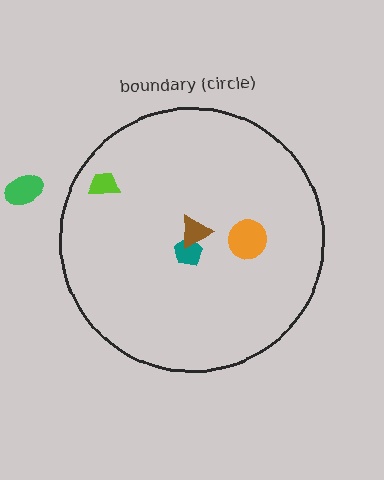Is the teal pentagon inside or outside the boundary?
Inside.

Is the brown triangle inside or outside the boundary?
Inside.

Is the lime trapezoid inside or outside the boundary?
Inside.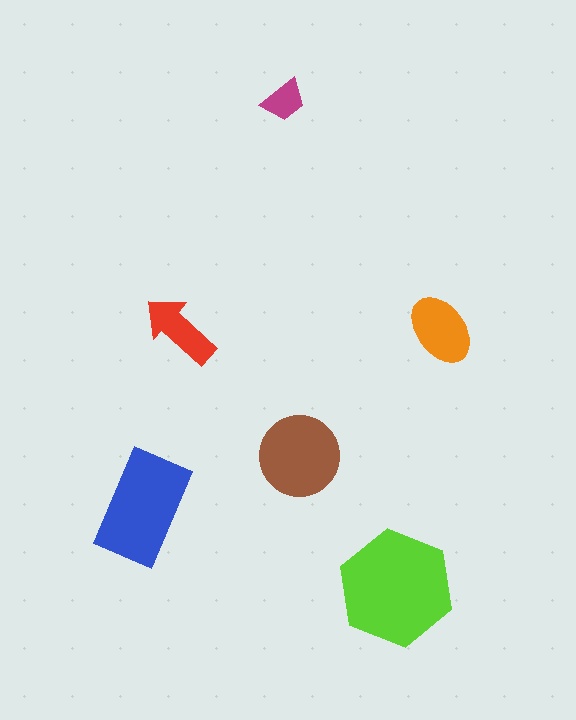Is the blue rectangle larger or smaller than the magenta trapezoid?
Larger.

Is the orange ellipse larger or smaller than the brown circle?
Smaller.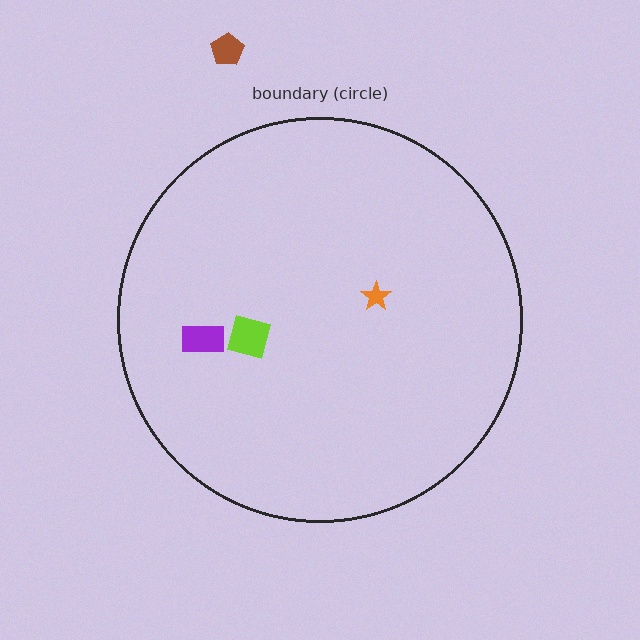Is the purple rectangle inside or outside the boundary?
Inside.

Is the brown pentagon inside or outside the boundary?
Outside.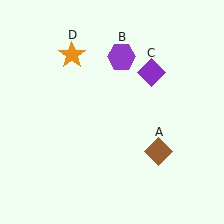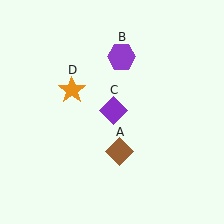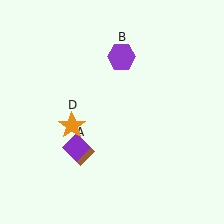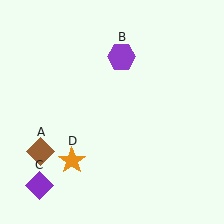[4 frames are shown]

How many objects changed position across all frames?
3 objects changed position: brown diamond (object A), purple diamond (object C), orange star (object D).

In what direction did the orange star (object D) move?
The orange star (object D) moved down.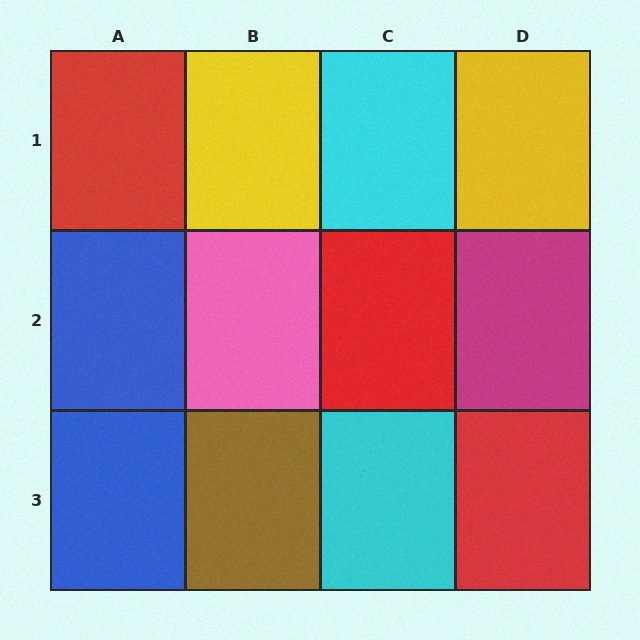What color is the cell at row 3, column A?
Blue.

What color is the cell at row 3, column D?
Red.